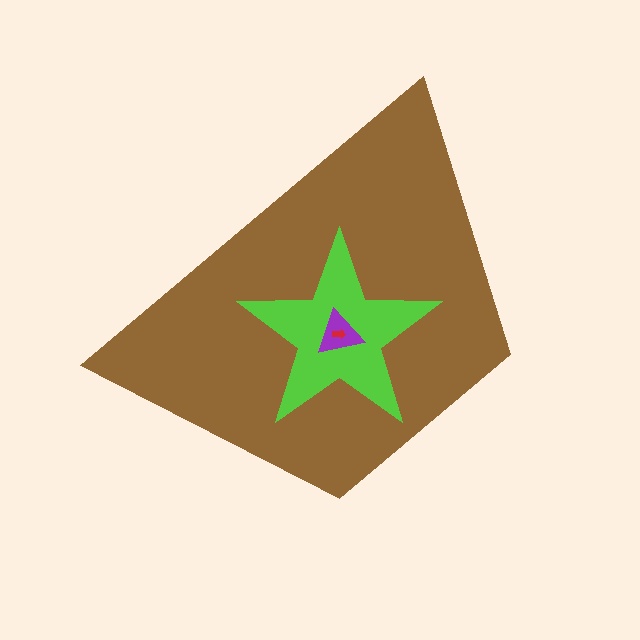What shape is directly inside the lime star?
The purple triangle.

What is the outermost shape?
The brown trapezoid.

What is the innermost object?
The red arrow.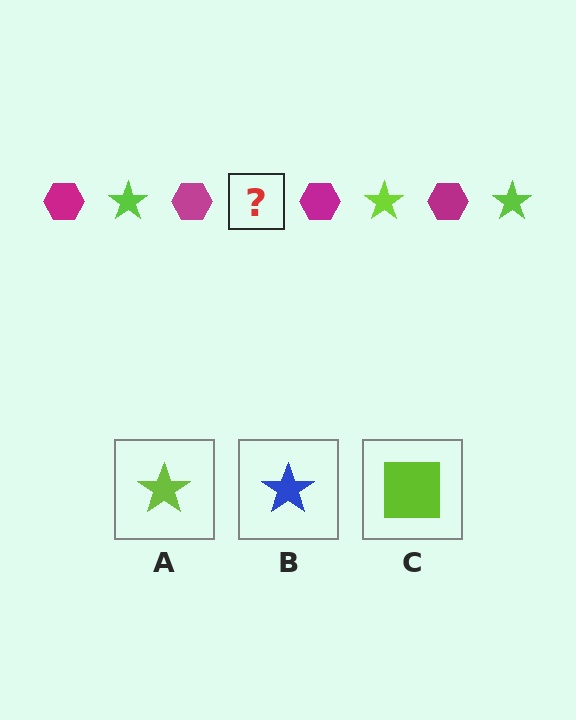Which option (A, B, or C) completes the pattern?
A.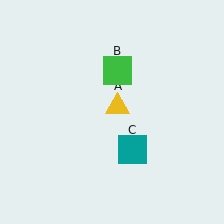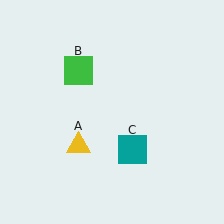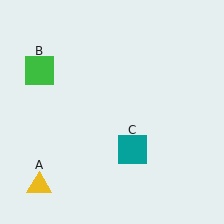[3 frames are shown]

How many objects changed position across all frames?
2 objects changed position: yellow triangle (object A), green square (object B).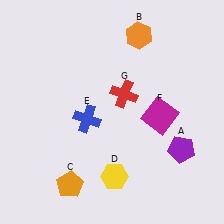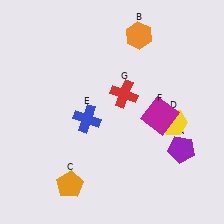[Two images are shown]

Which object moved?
The yellow hexagon (D) moved right.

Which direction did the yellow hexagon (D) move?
The yellow hexagon (D) moved right.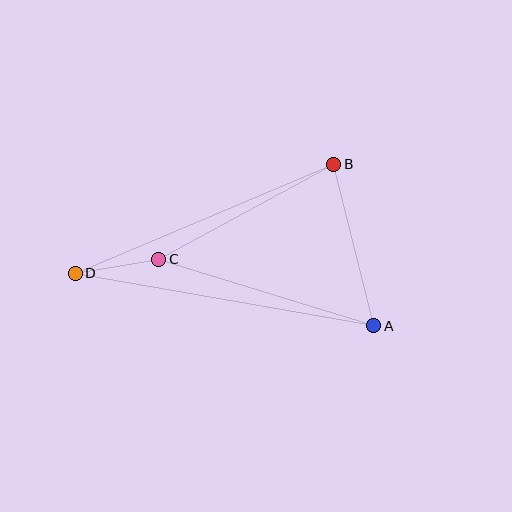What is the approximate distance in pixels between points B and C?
The distance between B and C is approximately 199 pixels.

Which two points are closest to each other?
Points C and D are closest to each other.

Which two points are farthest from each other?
Points A and D are farthest from each other.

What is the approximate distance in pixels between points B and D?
The distance between B and D is approximately 281 pixels.